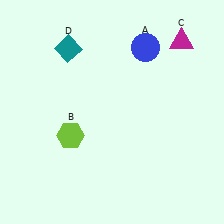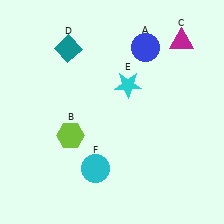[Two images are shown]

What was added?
A cyan star (E), a cyan circle (F) were added in Image 2.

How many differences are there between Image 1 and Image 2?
There are 2 differences between the two images.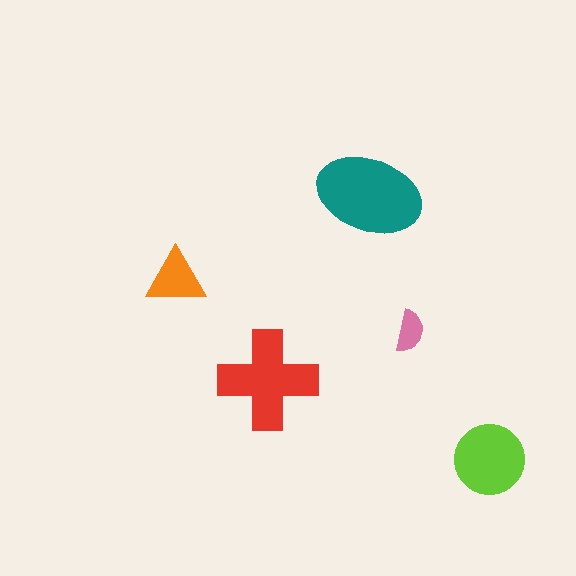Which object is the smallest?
The pink semicircle.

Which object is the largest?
The teal ellipse.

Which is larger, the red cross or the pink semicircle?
The red cross.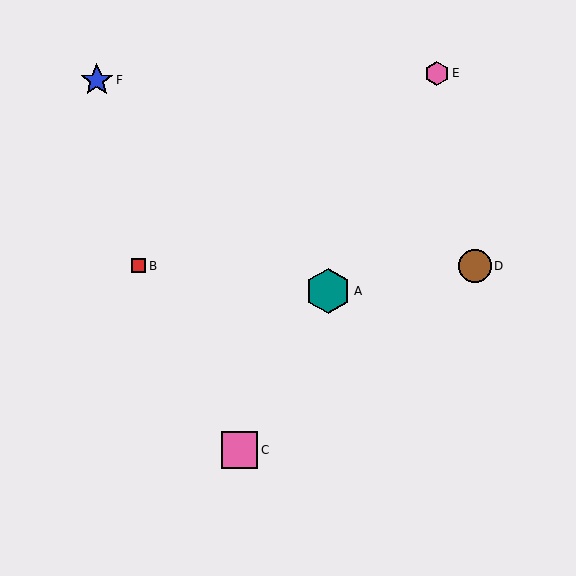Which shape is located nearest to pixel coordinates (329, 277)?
The teal hexagon (labeled A) at (328, 291) is nearest to that location.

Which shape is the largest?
The teal hexagon (labeled A) is the largest.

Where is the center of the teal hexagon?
The center of the teal hexagon is at (328, 291).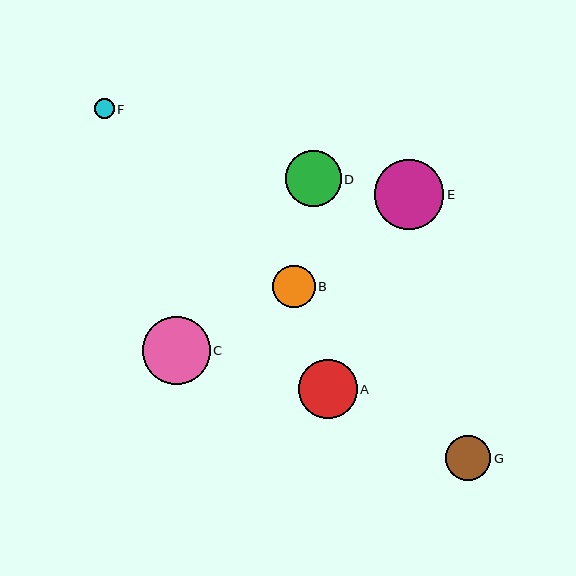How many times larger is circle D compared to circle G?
Circle D is approximately 1.2 times the size of circle G.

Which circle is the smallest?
Circle F is the smallest with a size of approximately 20 pixels.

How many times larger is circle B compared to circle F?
Circle B is approximately 2.1 times the size of circle F.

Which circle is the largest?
Circle E is the largest with a size of approximately 70 pixels.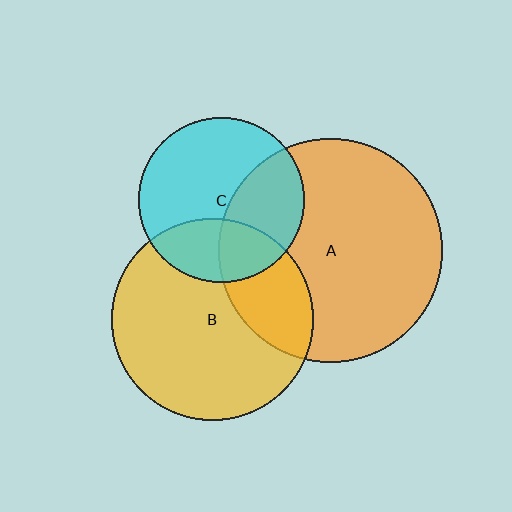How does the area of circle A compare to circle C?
Approximately 1.8 times.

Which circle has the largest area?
Circle A (orange).